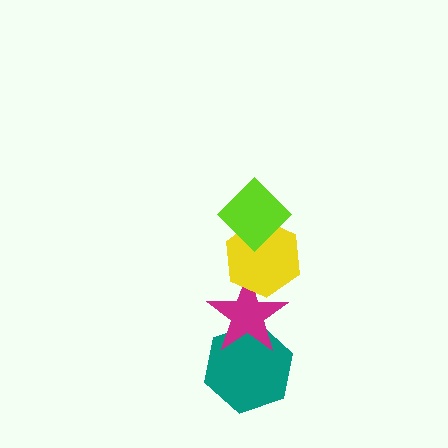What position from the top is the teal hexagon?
The teal hexagon is 4th from the top.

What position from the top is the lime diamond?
The lime diamond is 1st from the top.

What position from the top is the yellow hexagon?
The yellow hexagon is 2nd from the top.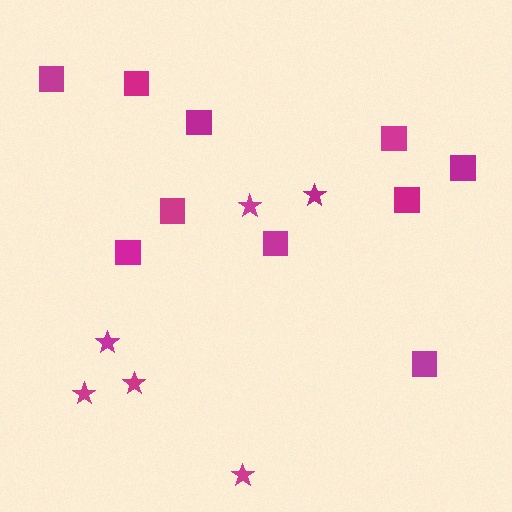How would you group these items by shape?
There are 2 groups: one group of squares (10) and one group of stars (6).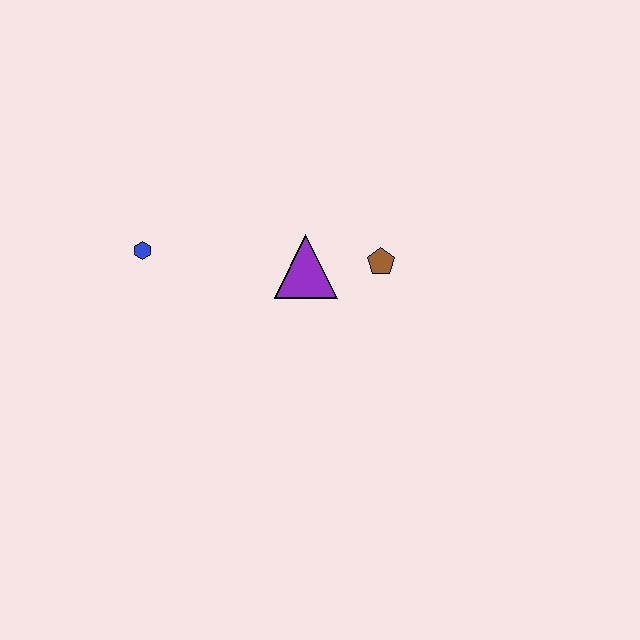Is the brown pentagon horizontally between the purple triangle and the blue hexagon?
No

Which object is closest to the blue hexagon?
The purple triangle is closest to the blue hexagon.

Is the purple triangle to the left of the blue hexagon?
No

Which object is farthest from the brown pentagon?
The blue hexagon is farthest from the brown pentagon.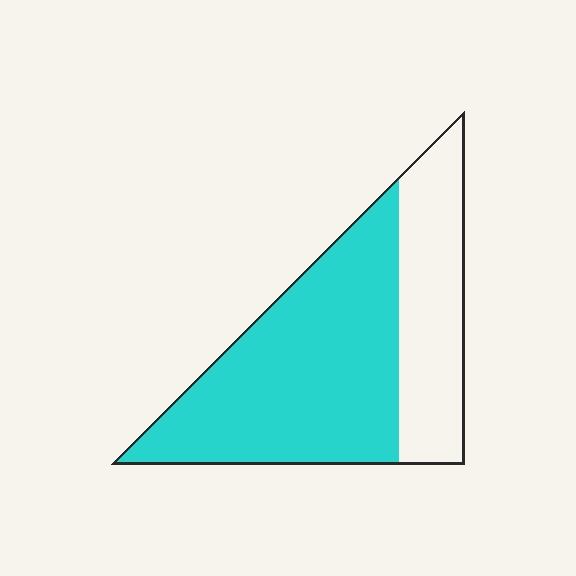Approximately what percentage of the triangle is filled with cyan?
Approximately 65%.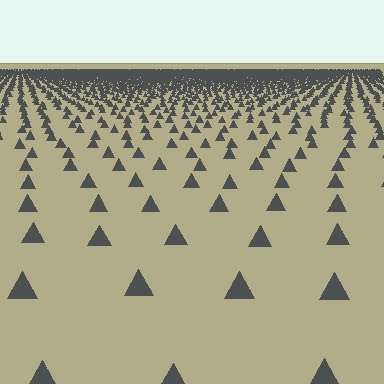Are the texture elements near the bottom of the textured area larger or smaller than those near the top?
Larger. Near the bottom, elements are closer to the viewer and appear at a bigger on-screen size.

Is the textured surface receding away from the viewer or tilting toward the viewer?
The surface is receding away from the viewer. Texture elements get smaller and denser toward the top.